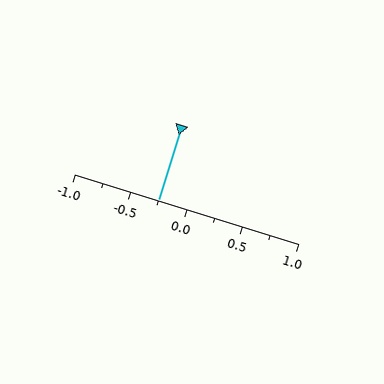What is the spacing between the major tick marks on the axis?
The major ticks are spaced 0.5 apart.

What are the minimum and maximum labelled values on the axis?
The axis runs from -1.0 to 1.0.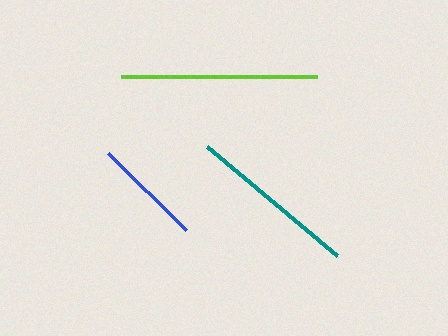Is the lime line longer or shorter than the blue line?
The lime line is longer than the blue line.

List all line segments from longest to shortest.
From longest to shortest: lime, teal, blue.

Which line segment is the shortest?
The blue line is the shortest at approximately 110 pixels.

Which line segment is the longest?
The lime line is the longest at approximately 196 pixels.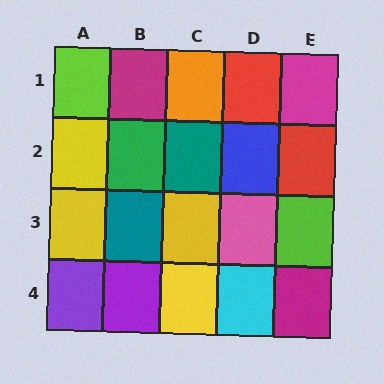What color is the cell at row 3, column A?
Yellow.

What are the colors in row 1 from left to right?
Lime, magenta, orange, red, magenta.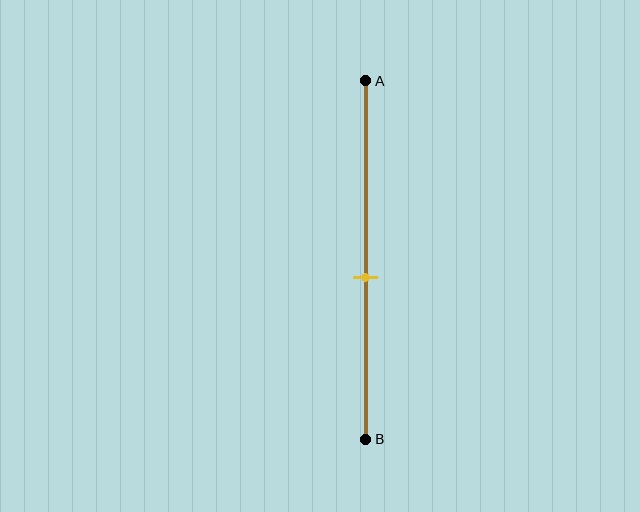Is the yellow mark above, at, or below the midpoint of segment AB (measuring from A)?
The yellow mark is below the midpoint of segment AB.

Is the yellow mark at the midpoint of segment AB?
No, the mark is at about 55% from A, not at the 50% midpoint.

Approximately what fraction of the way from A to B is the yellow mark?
The yellow mark is approximately 55% of the way from A to B.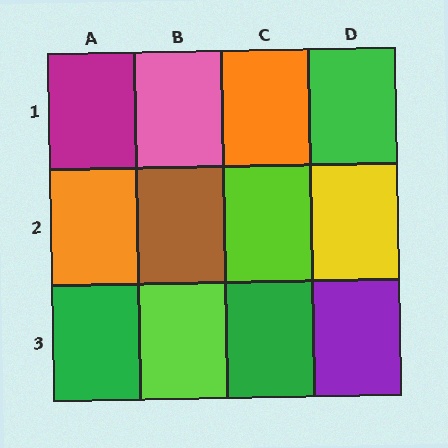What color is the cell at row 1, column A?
Magenta.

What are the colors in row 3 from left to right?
Green, lime, green, purple.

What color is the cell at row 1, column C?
Orange.